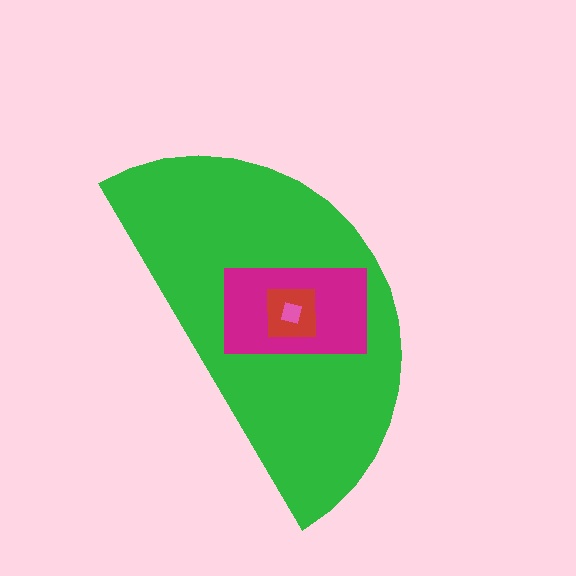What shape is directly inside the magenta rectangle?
The red square.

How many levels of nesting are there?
4.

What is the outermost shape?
The green semicircle.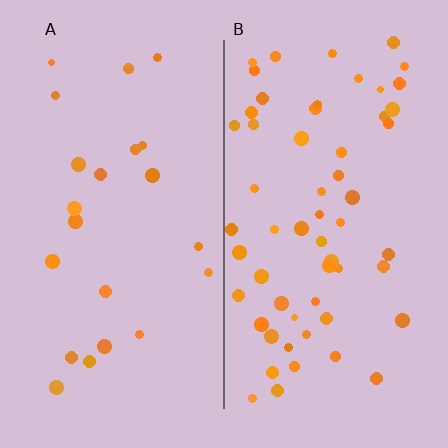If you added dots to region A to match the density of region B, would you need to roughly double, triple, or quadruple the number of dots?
Approximately triple.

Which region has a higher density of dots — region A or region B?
B (the right).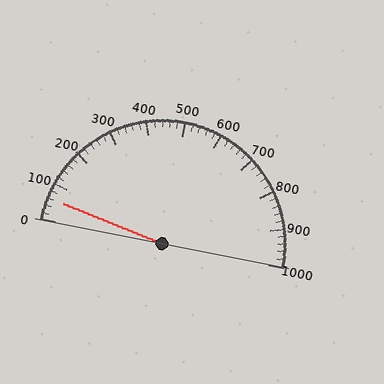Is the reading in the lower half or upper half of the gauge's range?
The reading is in the lower half of the range (0 to 1000).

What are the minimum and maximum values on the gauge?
The gauge ranges from 0 to 1000.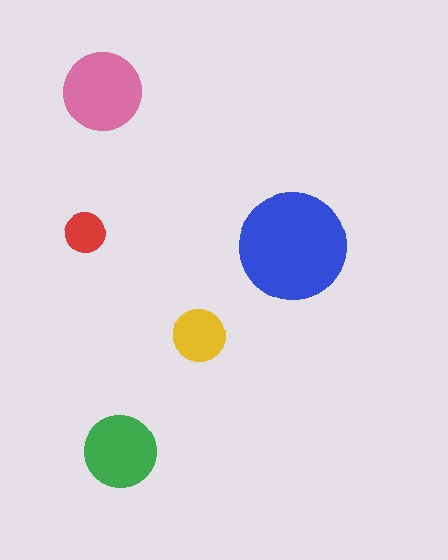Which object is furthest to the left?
The red circle is leftmost.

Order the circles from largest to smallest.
the blue one, the pink one, the green one, the yellow one, the red one.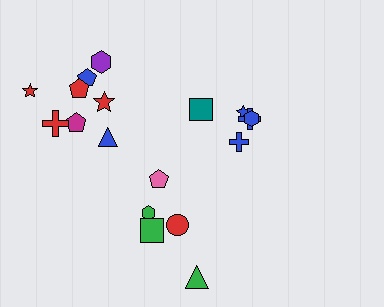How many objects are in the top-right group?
There are 5 objects.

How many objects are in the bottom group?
There are 5 objects.